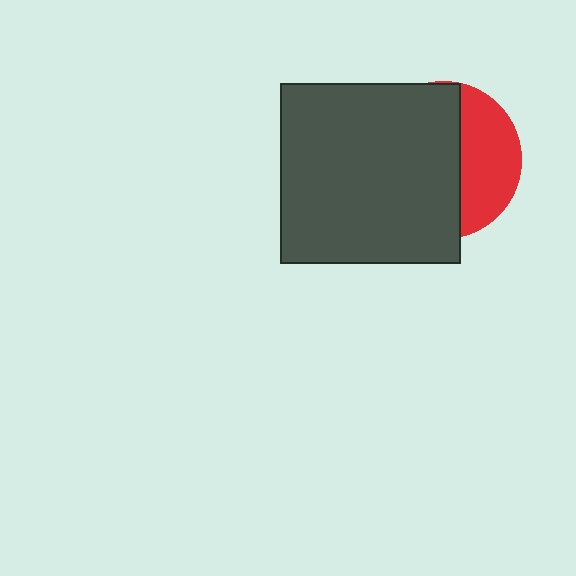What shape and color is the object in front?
The object in front is a dark gray square.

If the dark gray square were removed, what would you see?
You would see the complete red circle.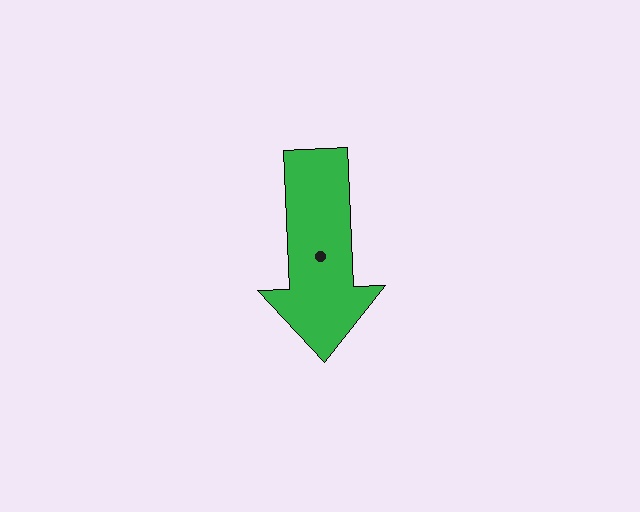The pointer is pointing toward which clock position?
Roughly 6 o'clock.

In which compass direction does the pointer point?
South.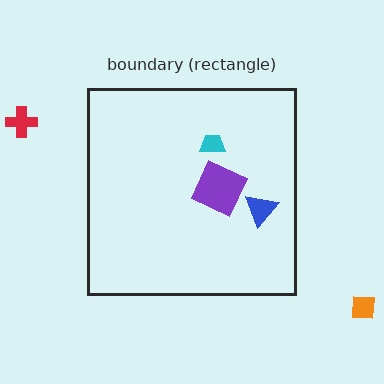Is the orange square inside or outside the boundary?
Outside.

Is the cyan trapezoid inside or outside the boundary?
Inside.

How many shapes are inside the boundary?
3 inside, 2 outside.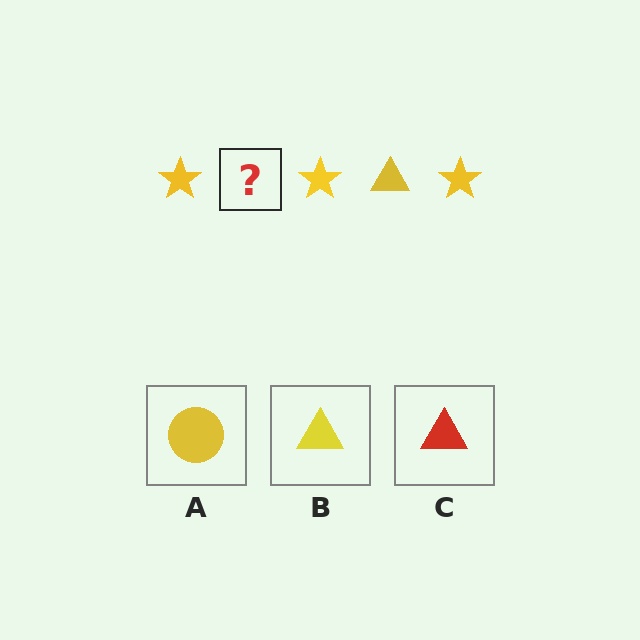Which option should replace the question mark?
Option B.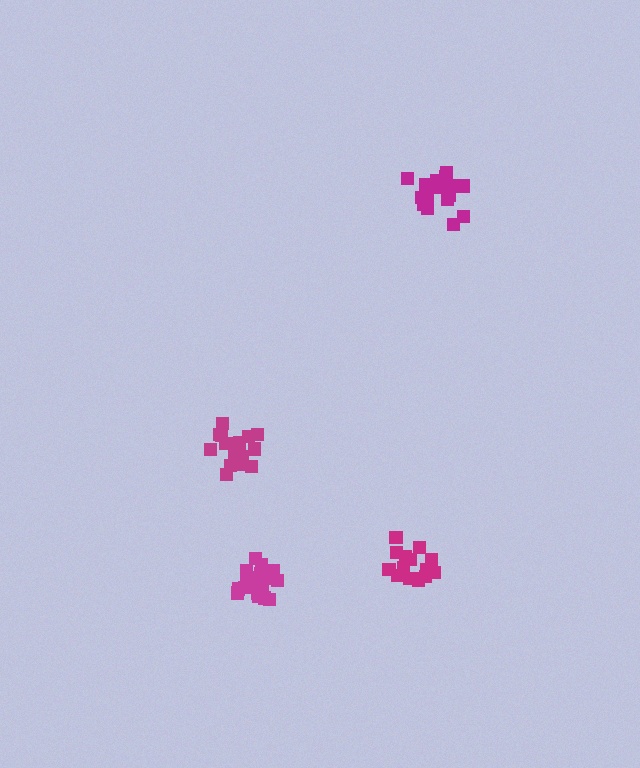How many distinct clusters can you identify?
There are 4 distinct clusters.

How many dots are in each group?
Group 1: 19 dots, Group 2: 15 dots, Group 3: 15 dots, Group 4: 18 dots (67 total).